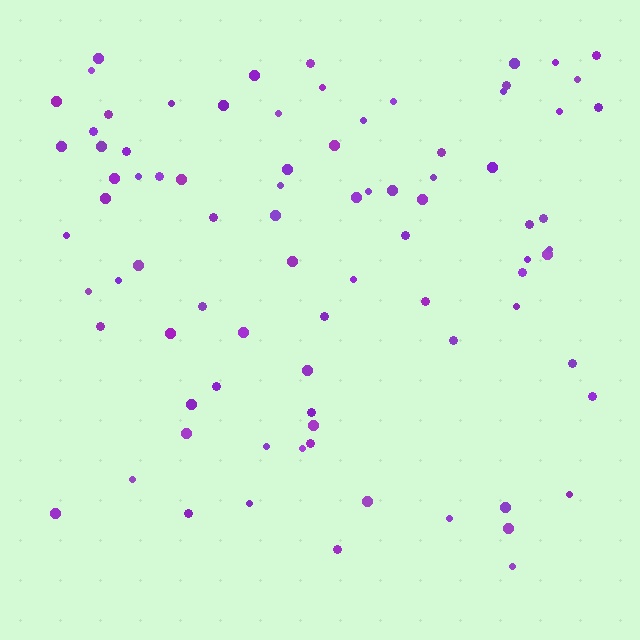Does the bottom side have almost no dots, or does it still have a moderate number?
Still a moderate number, just noticeably fewer than the top.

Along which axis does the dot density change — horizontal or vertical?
Vertical.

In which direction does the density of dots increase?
From bottom to top, with the top side densest.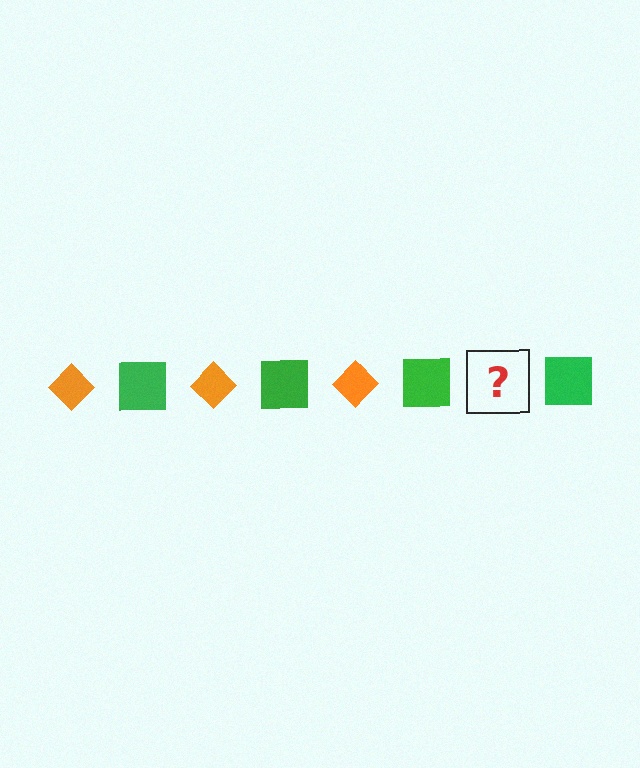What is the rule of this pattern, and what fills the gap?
The rule is that the pattern alternates between orange diamond and green square. The gap should be filled with an orange diamond.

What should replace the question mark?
The question mark should be replaced with an orange diamond.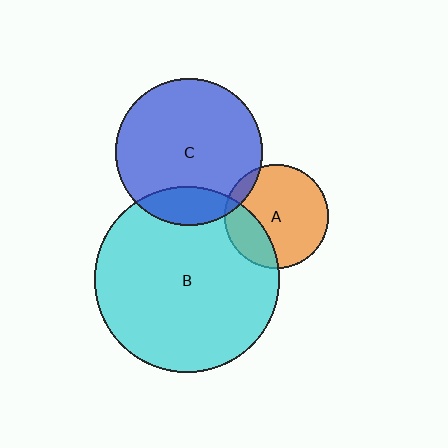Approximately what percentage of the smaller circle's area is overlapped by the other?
Approximately 15%.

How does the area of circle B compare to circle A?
Approximately 3.2 times.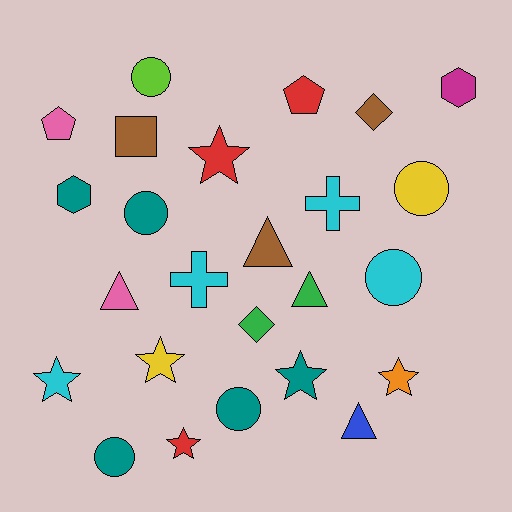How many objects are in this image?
There are 25 objects.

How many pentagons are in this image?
There are 2 pentagons.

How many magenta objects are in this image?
There is 1 magenta object.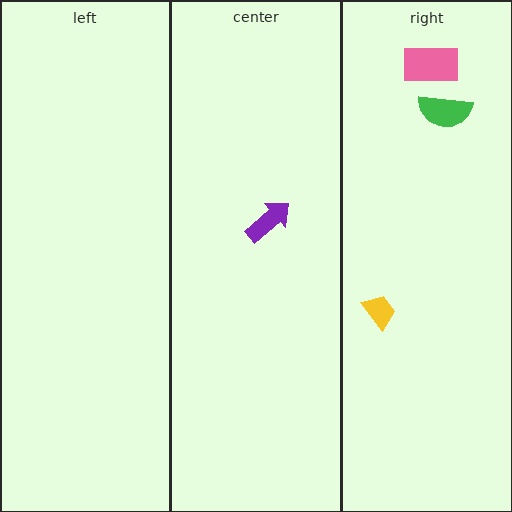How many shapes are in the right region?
3.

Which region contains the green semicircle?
The right region.